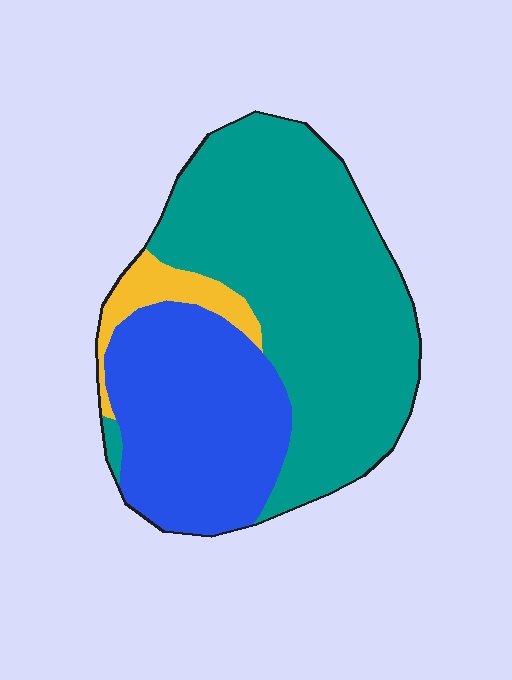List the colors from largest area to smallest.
From largest to smallest: teal, blue, yellow.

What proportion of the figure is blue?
Blue covers 34% of the figure.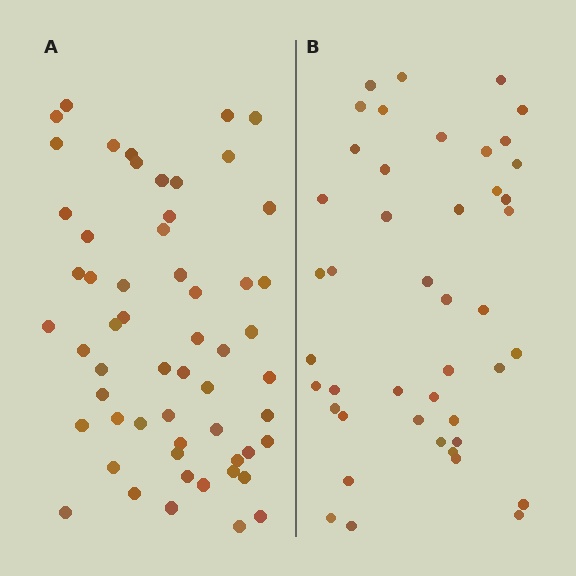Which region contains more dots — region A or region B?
Region A (the left region) has more dots.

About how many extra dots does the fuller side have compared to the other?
Region A has approximately 15 more dots than region B.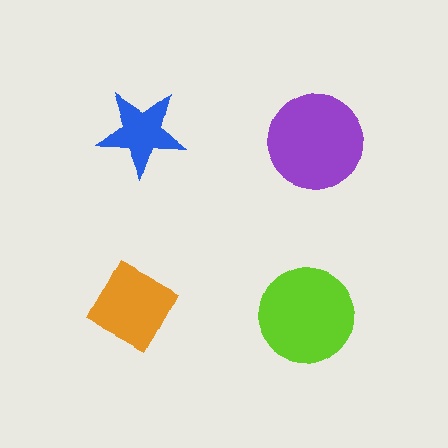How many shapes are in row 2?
2 shapes.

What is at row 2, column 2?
A lime circle.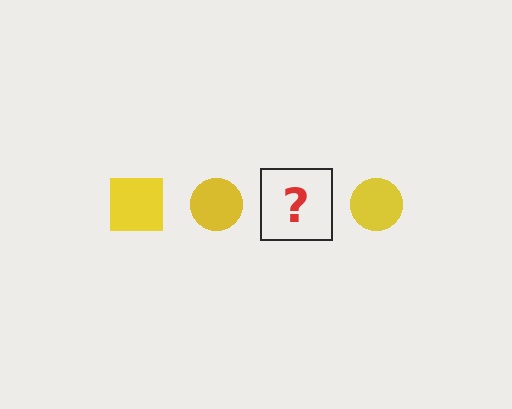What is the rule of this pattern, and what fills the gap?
The rule is that the pattern cycles through square, circle shapes in yellow. The gap should be filled with a yellow square.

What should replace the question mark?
The question mark should be replaced with a yellow square.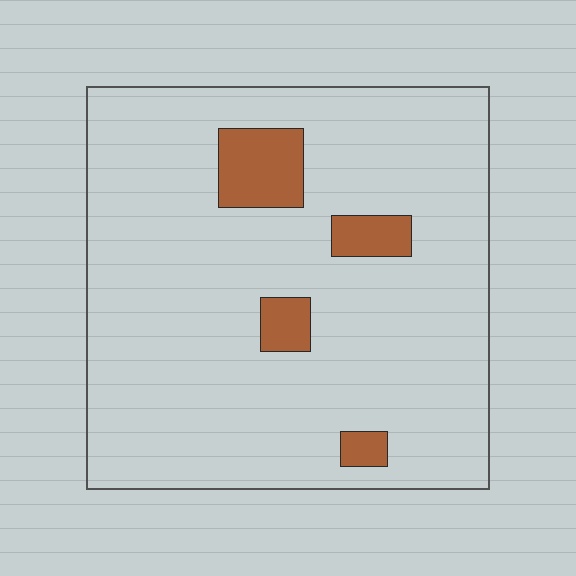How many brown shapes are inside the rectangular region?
4.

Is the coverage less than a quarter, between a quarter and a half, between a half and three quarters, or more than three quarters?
Less than a quarter.